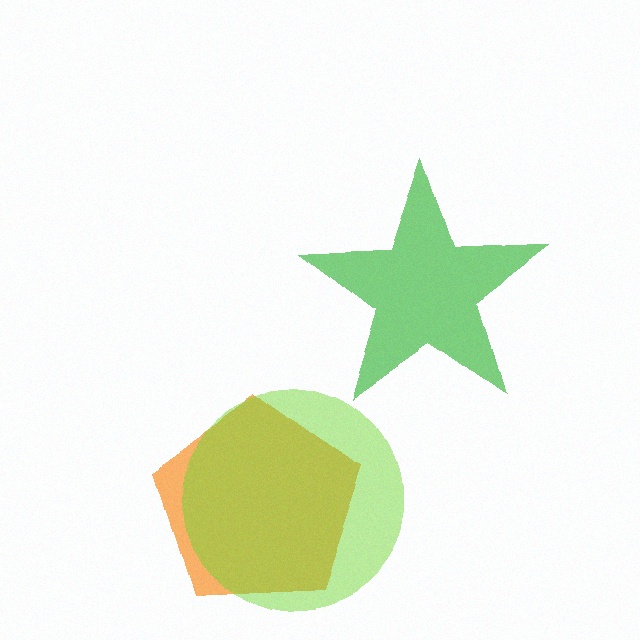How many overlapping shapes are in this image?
There are 3 overlapping shapes in the image.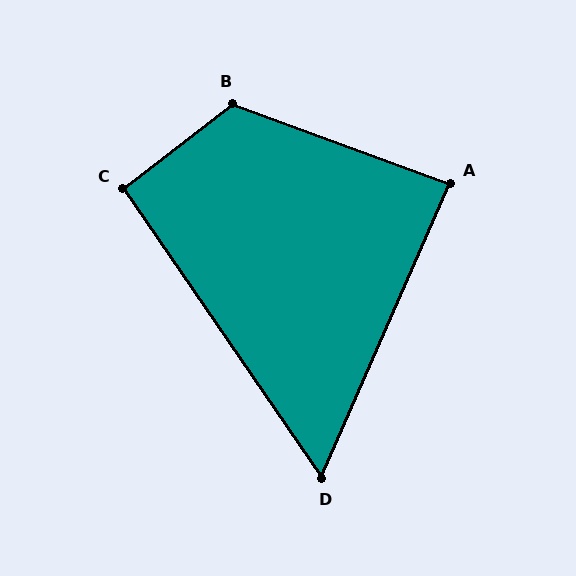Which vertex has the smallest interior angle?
D, at approximately 58 degrees.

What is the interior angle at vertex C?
Approximately 93 degrees (approximately right).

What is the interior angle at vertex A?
Approximately 87 degrees (approximately right).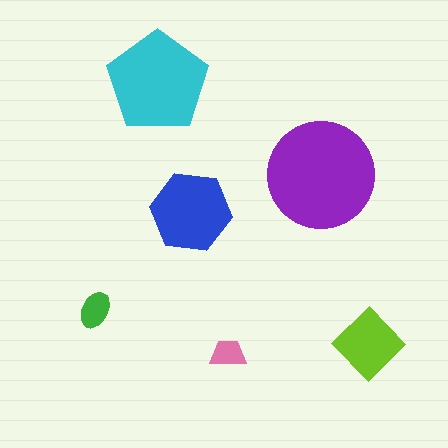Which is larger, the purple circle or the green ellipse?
The purple circle.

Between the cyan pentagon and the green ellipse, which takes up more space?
The cyan pentagon.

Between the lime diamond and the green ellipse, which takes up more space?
The lime diamond.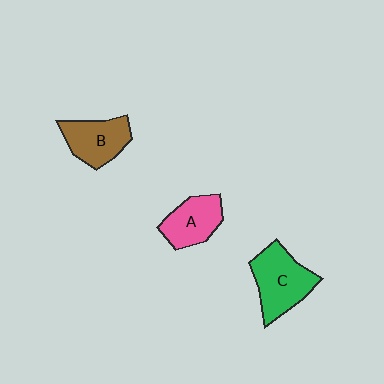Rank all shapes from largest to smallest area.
From largest to smallest: C (green), B (brown), A (pink).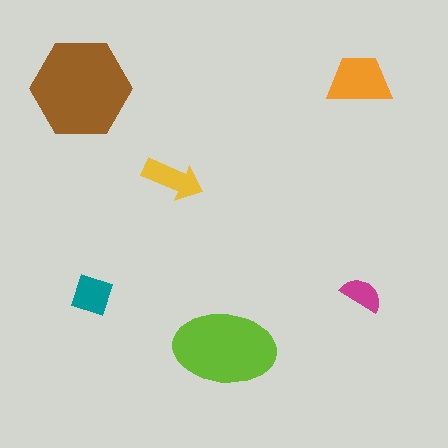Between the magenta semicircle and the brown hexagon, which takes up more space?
The brown hexagon.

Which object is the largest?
The brown hexagon.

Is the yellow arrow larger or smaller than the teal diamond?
Larger.